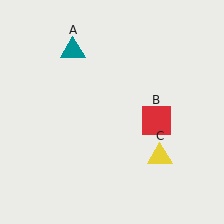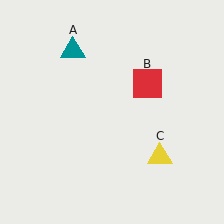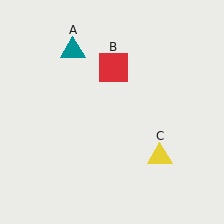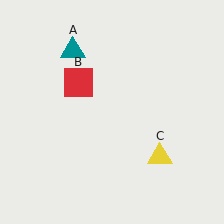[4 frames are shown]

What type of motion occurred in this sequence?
The red square (object B) rotated counterclockwise around the center of the scene.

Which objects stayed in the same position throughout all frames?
Teal triangle (object A) and yellow triangle (object C) remained stationary.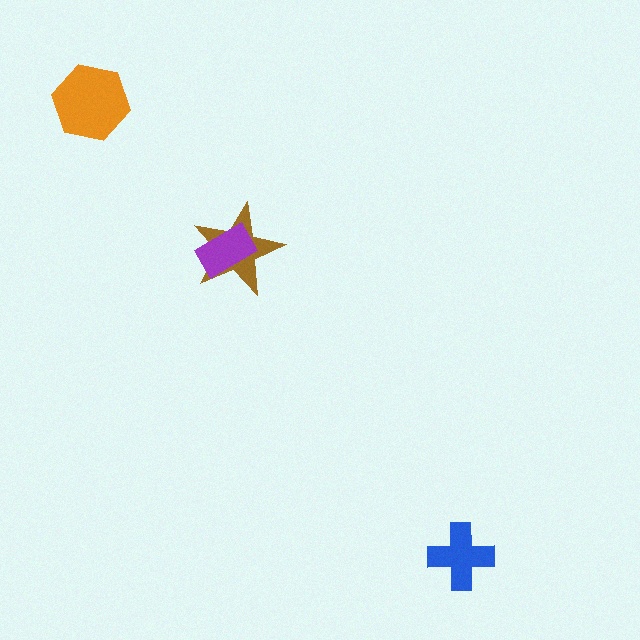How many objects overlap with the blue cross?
0 objects overlap with the blue cross.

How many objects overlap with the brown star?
1 object overlaps with the brown star.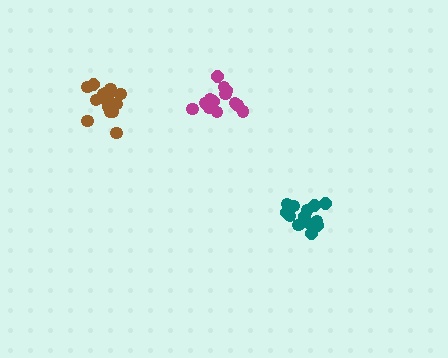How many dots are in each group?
Group 1: 15 dots, Group 2: 13 dots, Group 3: 15 dots (43 total).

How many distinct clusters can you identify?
There are 3 distinct clusters.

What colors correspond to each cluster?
The clusters are colored: brown, teal, magenta.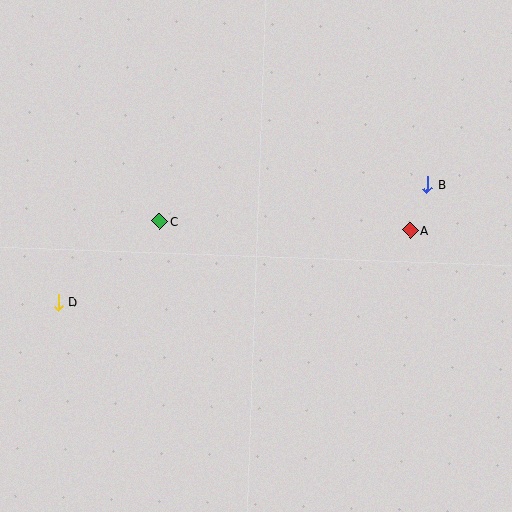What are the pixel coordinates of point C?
Point C is at (160, 221).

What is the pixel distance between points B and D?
The distance between B and D is 387 pixels.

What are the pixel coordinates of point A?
Point A is at (410, 230).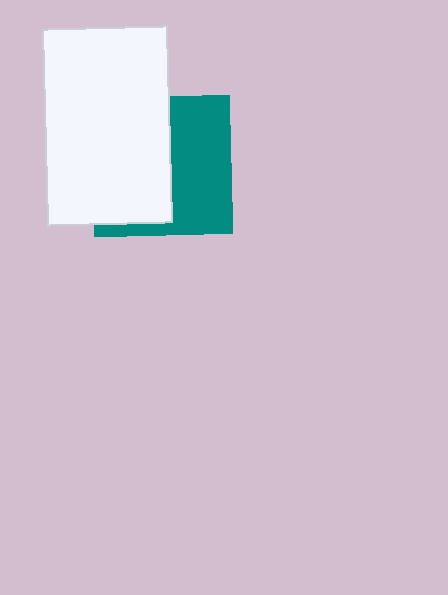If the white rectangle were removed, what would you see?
You would see the complete teal square.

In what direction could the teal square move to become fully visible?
The teal square could move right. That would shift it out from behind the white rectangle entirely.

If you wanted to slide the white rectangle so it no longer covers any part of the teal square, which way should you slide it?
Slide it left — that is the most direct way to separate the two shapes.